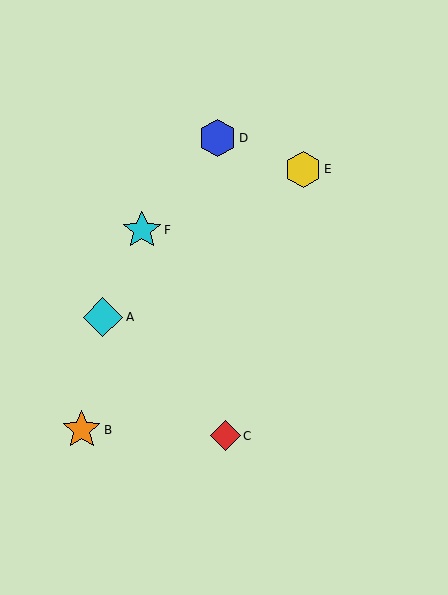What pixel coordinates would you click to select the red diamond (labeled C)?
Click at (225, 436) to select the red diamond C.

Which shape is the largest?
The cyan diamond (labeled A) is the largest.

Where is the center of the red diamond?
The center of the red diamond is at (225, 436).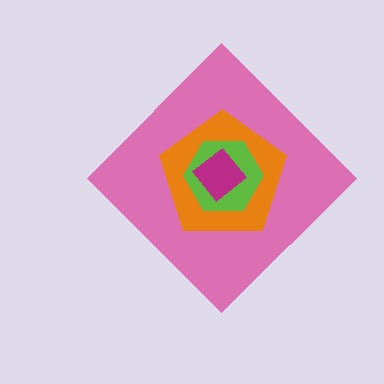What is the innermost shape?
The magenta diamond.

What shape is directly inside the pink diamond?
The orange pentagon.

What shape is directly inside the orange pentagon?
The lime hexagon.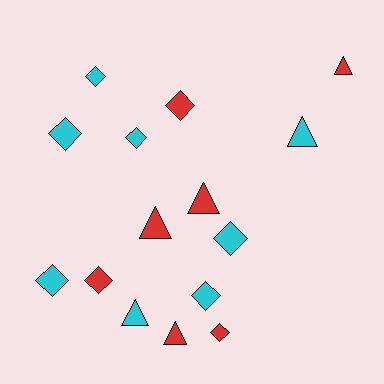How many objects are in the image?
There are 15 objects.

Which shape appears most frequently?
Diamond, with 9 objects.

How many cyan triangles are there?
There are 2 cyan triangles.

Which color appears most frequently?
Cyan, with 8 objects.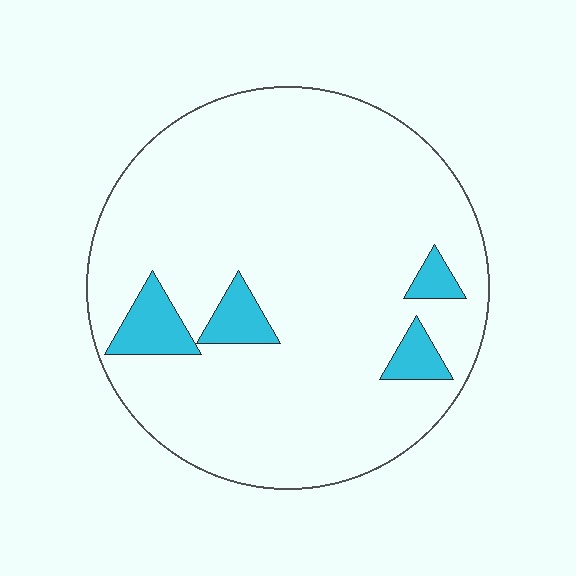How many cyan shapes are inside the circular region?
4.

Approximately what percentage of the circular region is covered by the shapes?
Approximately 10%.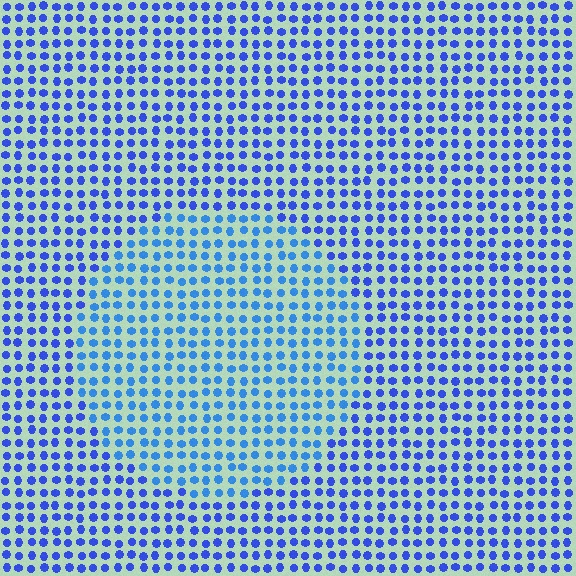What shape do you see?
I see a circle.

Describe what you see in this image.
The image is filled with small blue elements in a uniform arrangement. A circle-shaped region is visible where the elements are tinted to a slightly different hue, forming a subtle color boundary.